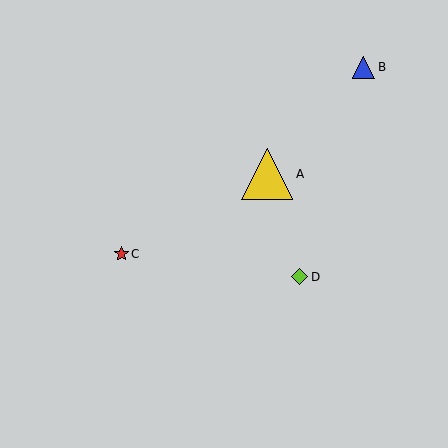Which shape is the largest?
The yellow triangle (labeled A) is the largest.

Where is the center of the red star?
The center of the red star is at (121, 254).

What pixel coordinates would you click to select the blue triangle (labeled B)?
Click at (364, 67) to select the blue triangle B.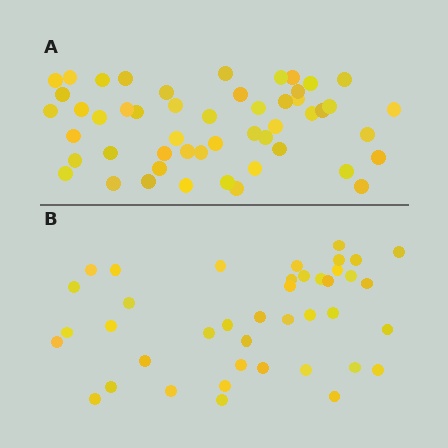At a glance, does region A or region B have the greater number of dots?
Region A (the top region) has more dots.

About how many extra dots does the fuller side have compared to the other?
Region A has roughly 10 or so more dots than region B.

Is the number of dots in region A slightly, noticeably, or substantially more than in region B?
Region A has only slightly more — the two regions are fairly close. The ratio is roughly 1.2 to 1.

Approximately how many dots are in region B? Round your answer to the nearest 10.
About 40 dots. (The exact count is 41, which rounds to 40.)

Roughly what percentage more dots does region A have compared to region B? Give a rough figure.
About 25% more.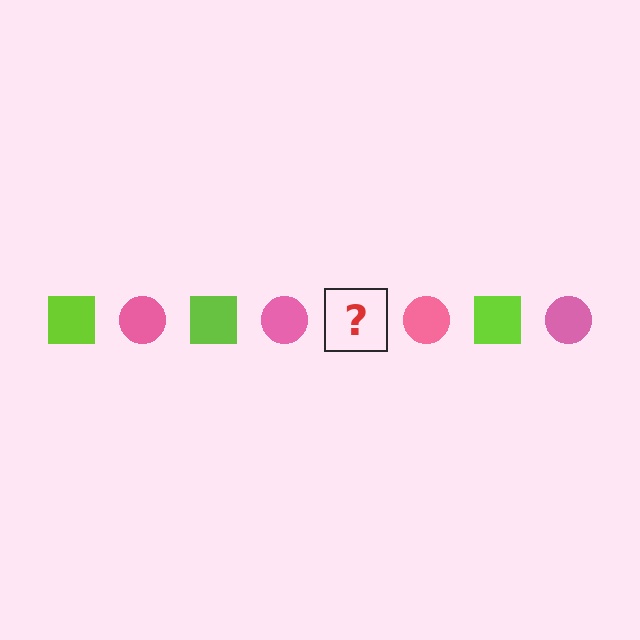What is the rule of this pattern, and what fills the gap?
The rule is that the pattern alternates between lime square and pink circle. The gap should be filled with a lime square.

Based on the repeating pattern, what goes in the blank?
The blank should be a lime square.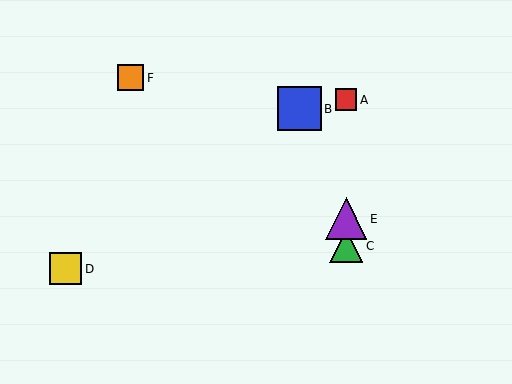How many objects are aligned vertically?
3 objects (A, C, E) are aligned vertically.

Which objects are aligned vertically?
Objects A, C, E are aligned vertically.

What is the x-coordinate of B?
Object B is at x≈299.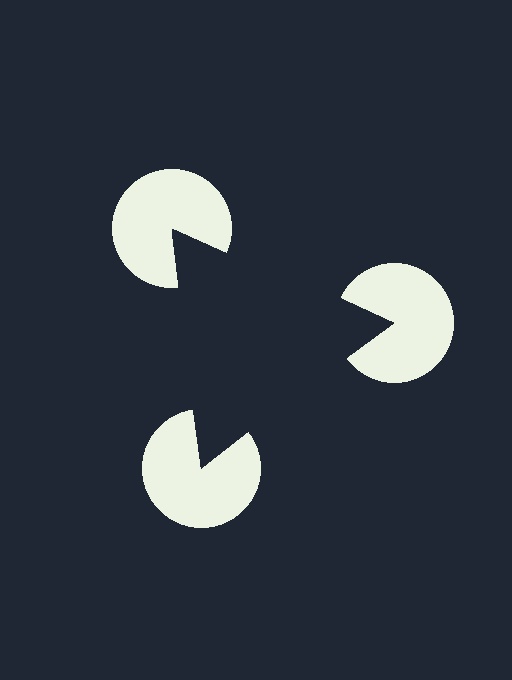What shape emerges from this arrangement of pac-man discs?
An illusory triangle — its edges are inferred from the aligned wedge cuts in the pac-man discs, not physically drawn.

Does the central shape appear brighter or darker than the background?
It typically appears slightly darker than the background, even though no actual brightness change is drawn.